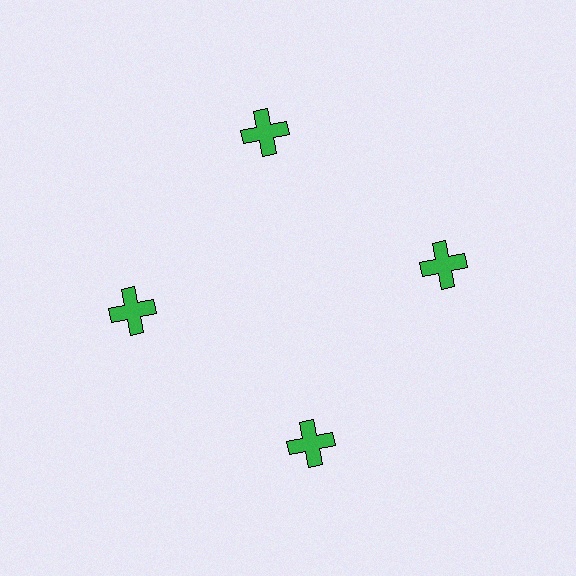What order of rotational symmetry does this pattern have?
This pattern has 4-fold rotational symmetry.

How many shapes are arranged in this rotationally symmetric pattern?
There are 4 shapes, arranged in 4 groups of 1.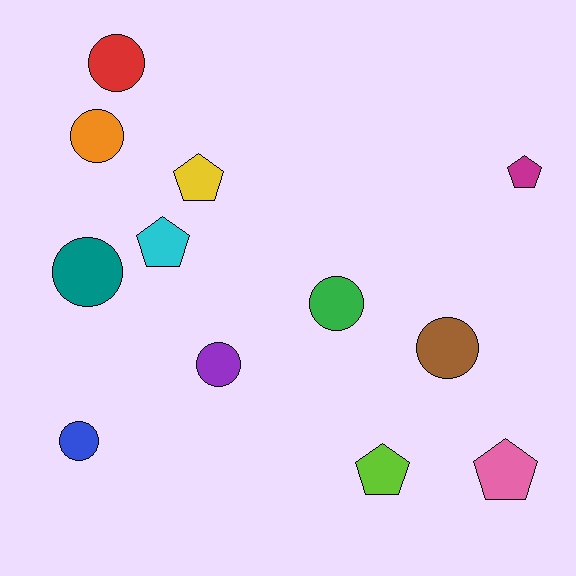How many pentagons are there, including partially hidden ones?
There are 5 pentagons.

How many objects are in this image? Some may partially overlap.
There are 12 objects.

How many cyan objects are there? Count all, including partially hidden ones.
There is 1 cyan object.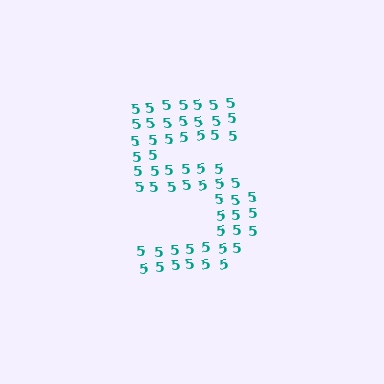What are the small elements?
The small elements are digit 5's.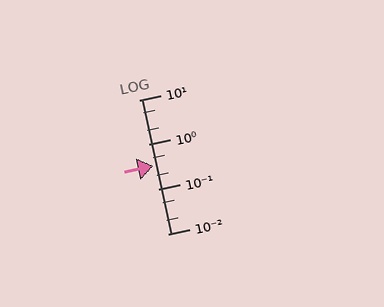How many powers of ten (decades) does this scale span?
The scale spans 3 decades, from 0.01 to 10.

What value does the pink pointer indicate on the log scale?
The pointer indicates approximately 0.33.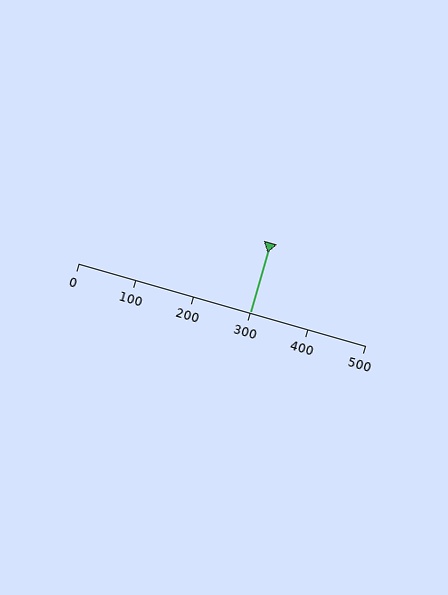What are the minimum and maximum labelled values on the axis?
The axis runs from 0 to 500.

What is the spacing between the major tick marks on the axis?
The major ticks are spaced 100 apart.